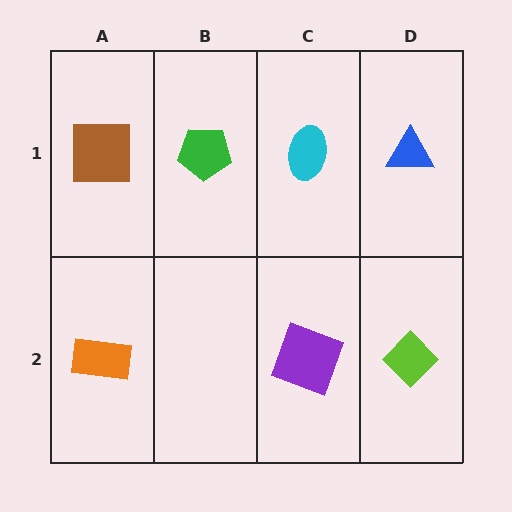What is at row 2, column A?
An orange rectangle.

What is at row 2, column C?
A purple square.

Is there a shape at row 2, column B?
No, that cell is empty.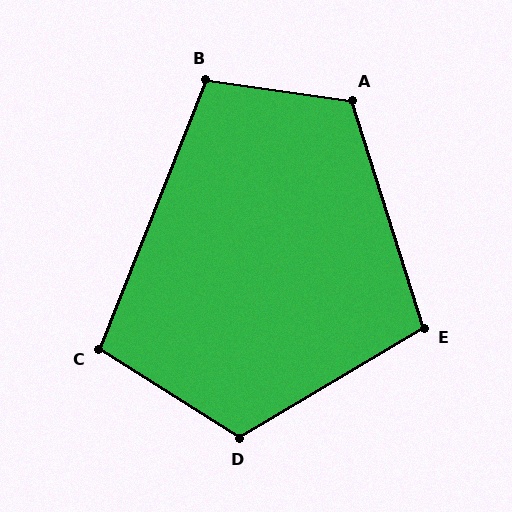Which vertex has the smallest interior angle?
C, at approximately 101 degrees.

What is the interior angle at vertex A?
Approximately 115 degrees (obtuse).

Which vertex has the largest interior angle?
D, at approximately 117 degrees.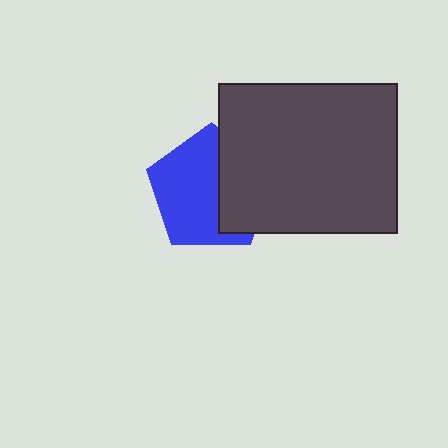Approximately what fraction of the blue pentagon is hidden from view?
Roughly 39% of the blue pentagon is hidden behind the dark gray rectangle.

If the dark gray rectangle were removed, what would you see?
You would see the complete blue pentagon.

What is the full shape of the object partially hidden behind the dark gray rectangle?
The partially hidden object is a blue pentagon.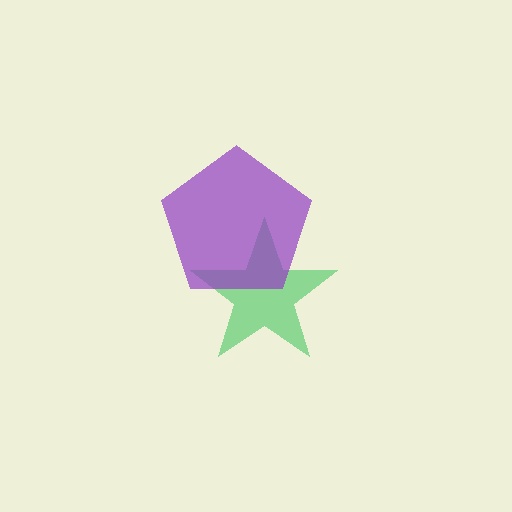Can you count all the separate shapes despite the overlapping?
Yes, there are 2 separate shapes.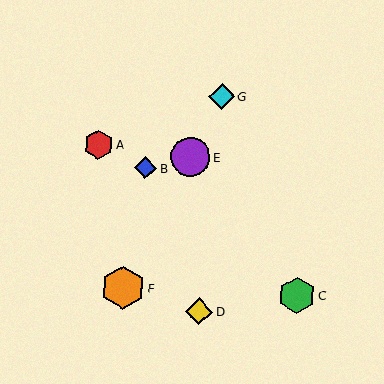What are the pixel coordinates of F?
Object F is at (123, 288).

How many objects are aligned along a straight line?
3 objects (E, F, G) are aligned along a straight line.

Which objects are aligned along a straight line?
Objects E, F, G are aligned along a straight line.